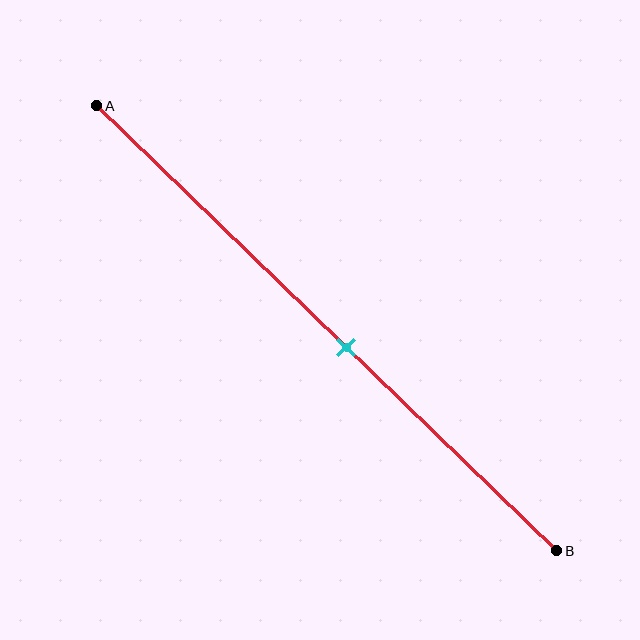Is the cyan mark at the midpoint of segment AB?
No, the mark is at about 55% from A, not at the 50% midpoint.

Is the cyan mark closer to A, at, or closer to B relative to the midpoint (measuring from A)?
The cyan mark is closer to point B than the midpoint of segment AB.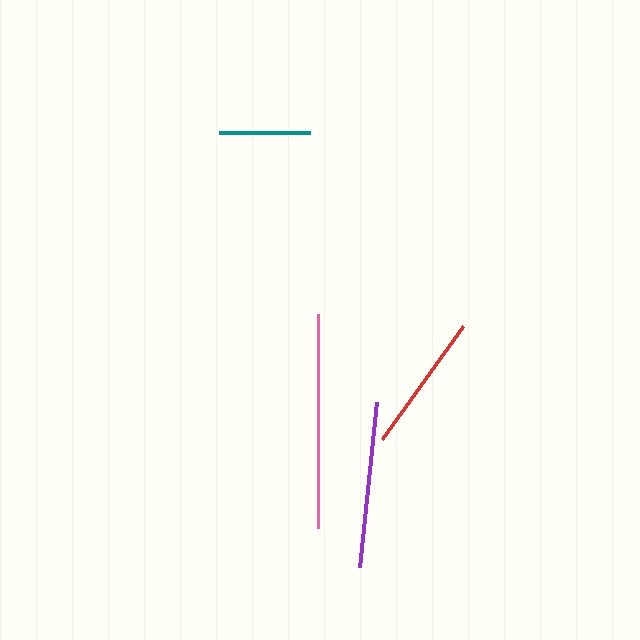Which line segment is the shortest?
The teal line is the shortest at approximately 91 pixels.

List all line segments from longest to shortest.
From longest to shortest: pink, purple, red, teal.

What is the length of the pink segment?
The pink segment is approximately 214 pixels long.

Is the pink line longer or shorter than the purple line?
The pink line is longer than the purple line.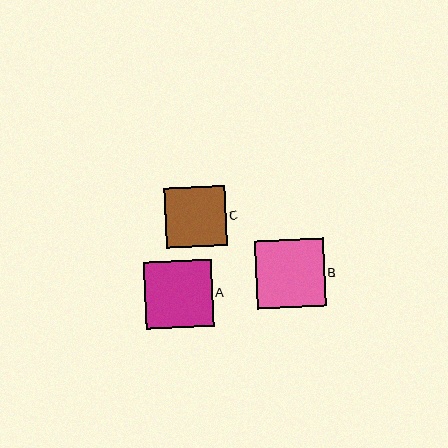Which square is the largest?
Square B is the largest with a size of approximately 68 pixels.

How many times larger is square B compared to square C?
Square B is approximately 1.1 times the size of square C.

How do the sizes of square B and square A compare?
Square B and square A are approximately the same size.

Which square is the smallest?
Square C is the smallest with a size of approximately 61 pixels.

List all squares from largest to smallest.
From largest to smallest: B, A, C.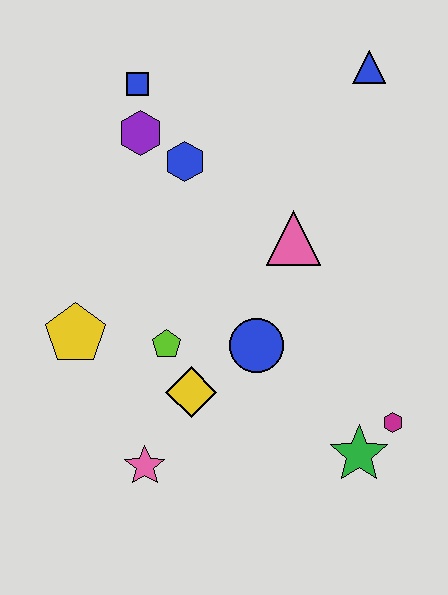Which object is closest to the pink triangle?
The blue circle is closest to the pink triangle.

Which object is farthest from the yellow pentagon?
The blue triangle is farthest from the yellow pentagon.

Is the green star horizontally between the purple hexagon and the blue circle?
No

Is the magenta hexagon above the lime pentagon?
No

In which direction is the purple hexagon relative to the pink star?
The purple hexagon is above the pink star.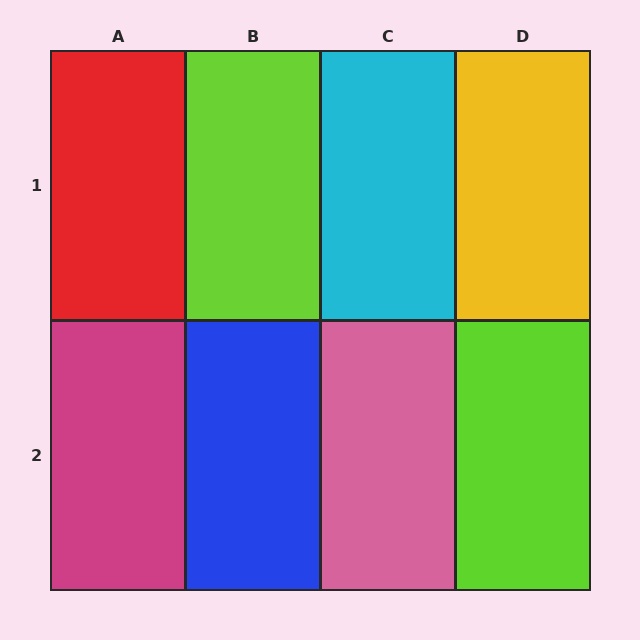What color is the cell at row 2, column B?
Blue.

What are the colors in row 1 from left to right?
Red, lime, cyan, yellow.